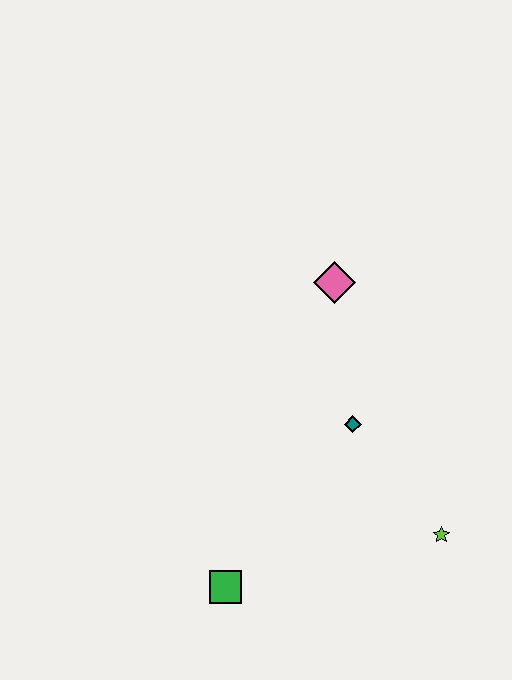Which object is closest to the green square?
The teal diamond is closest to the green square.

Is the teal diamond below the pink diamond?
Yes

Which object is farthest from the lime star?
The pink diamond is farthest from the lime star.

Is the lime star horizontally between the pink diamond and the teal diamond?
No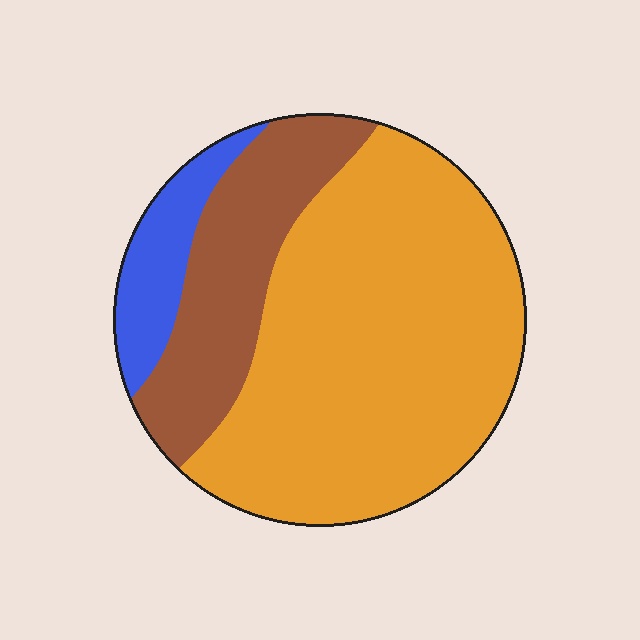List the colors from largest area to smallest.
From largest to smallest: orange, brown, blue.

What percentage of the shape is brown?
Brown covers 24% of the shape.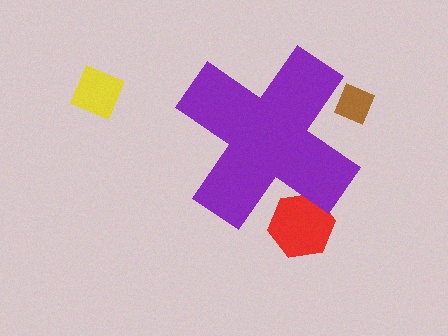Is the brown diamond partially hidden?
Yes, the brown diamond is partially hidden behind the purple cross.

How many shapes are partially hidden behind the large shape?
2 shapes are partially hidden.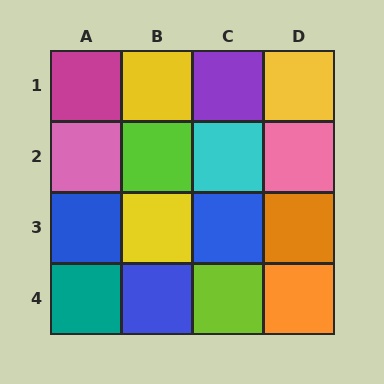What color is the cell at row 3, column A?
Blue.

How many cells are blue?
3 cells are blue.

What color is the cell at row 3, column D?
Orange.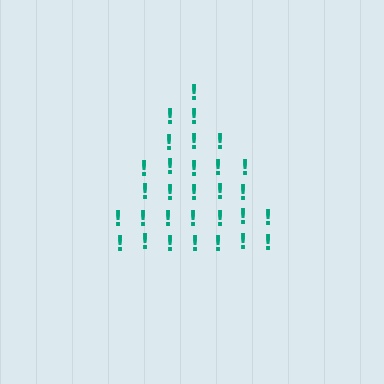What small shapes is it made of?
It is made of small exclamation marks.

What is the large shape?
The large shape is a triangle.